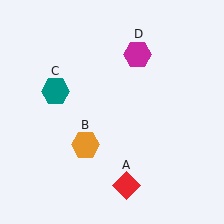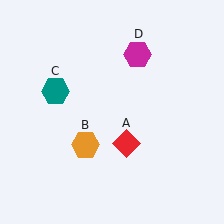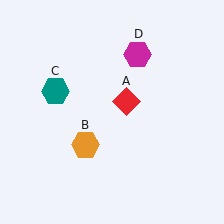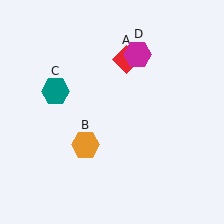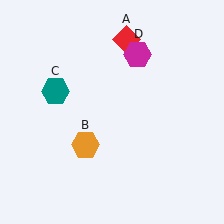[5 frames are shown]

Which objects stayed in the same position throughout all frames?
Orange hexagon (object B) and teal hexagon (object C) and magenta hexagon (object D) remained stationary.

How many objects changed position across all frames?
1 object changed position: red diamond (object A).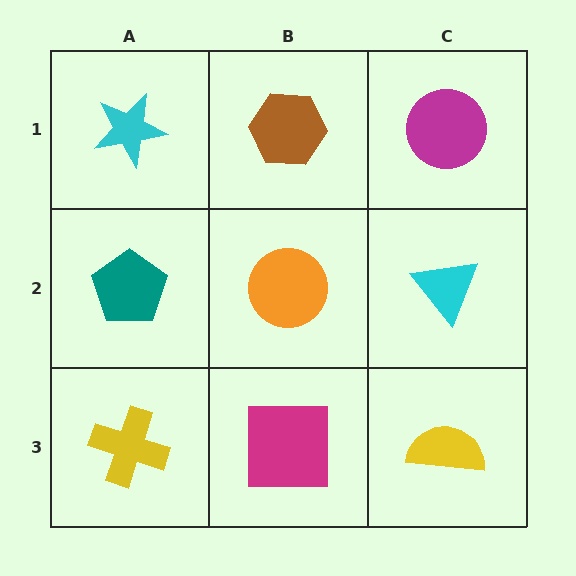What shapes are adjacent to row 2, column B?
A brown hexagon (row 1, column B), a magenta square (row 3, column B), a teal pentagon (row 2, column A), a cyan triangle (row 2, column C).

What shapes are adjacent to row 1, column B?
An orange circle (row 2, column B), a cyan star (row 1, column A), a magenta circle (row 1, column C).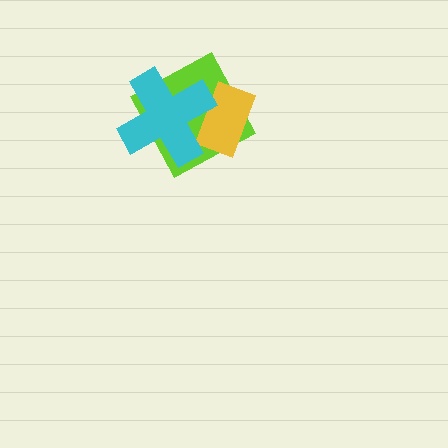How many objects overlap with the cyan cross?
2 objects overlap with the cyan cross.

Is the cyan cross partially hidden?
No, no other shape covers it.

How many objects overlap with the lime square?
2 objects overlap with the lime square.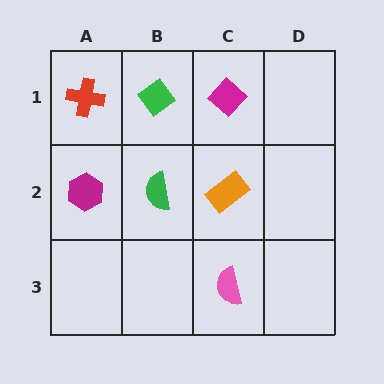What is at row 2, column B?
A green semicircle.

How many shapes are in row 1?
3 shapes.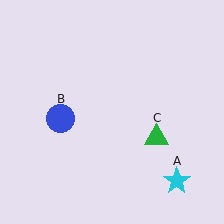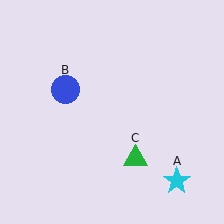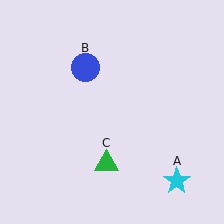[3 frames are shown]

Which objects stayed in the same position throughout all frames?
Cyan star (object A) remained stationary.